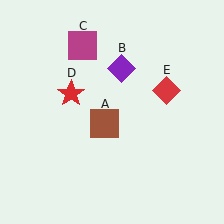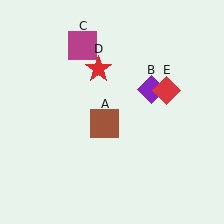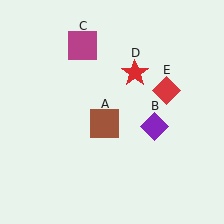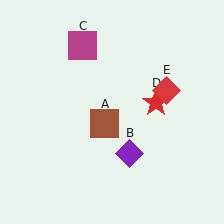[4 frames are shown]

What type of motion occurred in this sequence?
The purple diamond (object B), red star (object D) rotated clockwise around the center of the scene.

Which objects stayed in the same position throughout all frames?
Brown square (object A) and magenta square (object C) and red diamond (object E) remained stationary.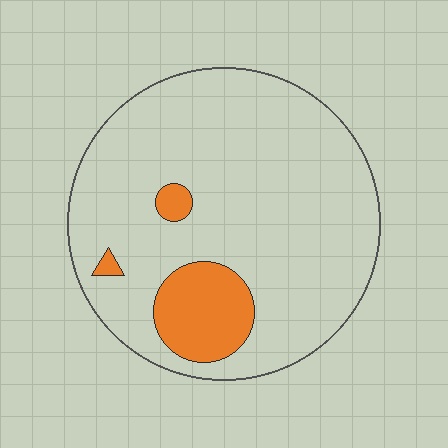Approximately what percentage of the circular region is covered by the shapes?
Approximately 15%.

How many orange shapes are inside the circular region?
3.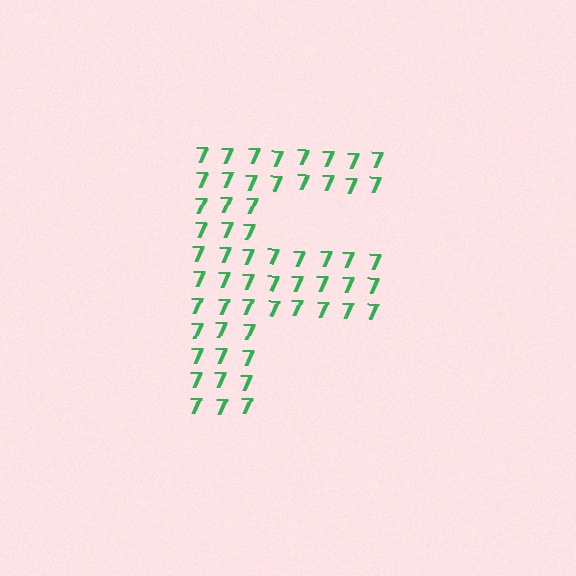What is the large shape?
The large shape is the letter F.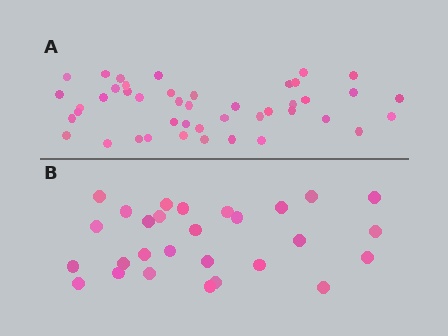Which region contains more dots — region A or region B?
Region A (the top region) has more dots.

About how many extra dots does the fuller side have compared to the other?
Region A has approximately 15 more dots than region B.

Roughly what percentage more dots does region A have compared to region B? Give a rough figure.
About 55% more.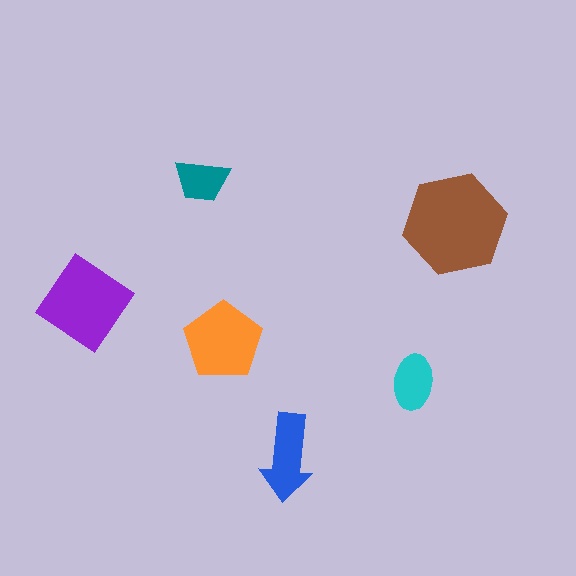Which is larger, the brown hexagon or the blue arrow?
The brown hexagon.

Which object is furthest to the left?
The purple diamond is leftmost.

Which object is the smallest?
The teal trapezoid.